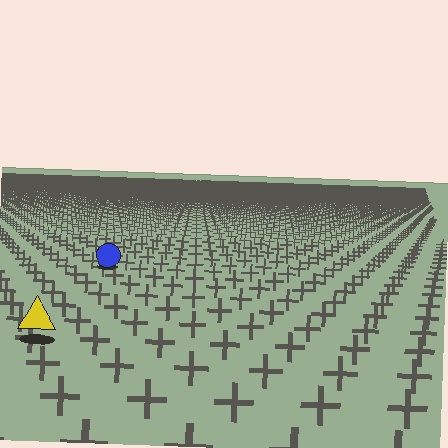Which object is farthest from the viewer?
The blue circle is farthest from the viewer. It appears smaller and the ground texture around it is denser.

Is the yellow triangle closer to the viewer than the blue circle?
Yes. The yellow triangle is closer — you can tell from the texture gradient: the ground texture is coarser near it.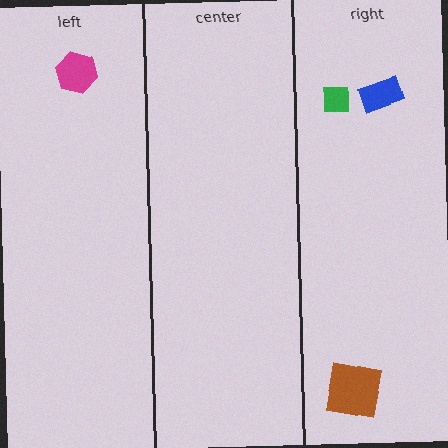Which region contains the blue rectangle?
The right region.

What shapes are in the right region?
The green square, the brown square, the blue rectangle.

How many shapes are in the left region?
1.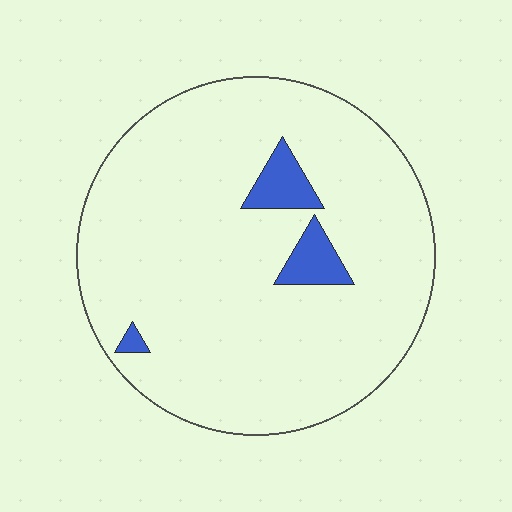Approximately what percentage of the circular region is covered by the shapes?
Approximately 5%.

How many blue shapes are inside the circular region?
3.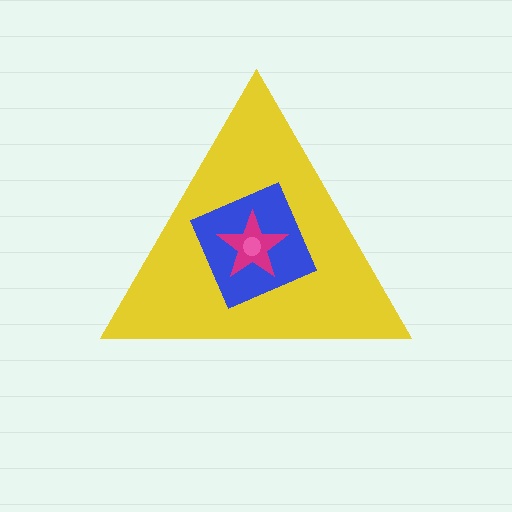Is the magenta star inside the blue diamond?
Yes.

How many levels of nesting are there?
4.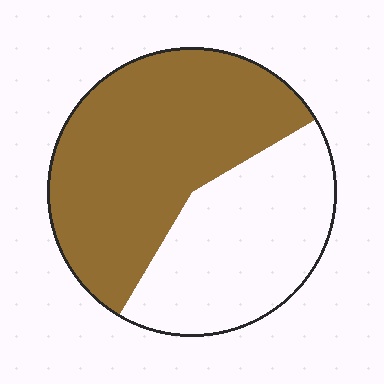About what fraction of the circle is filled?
About three fifths (3/5).